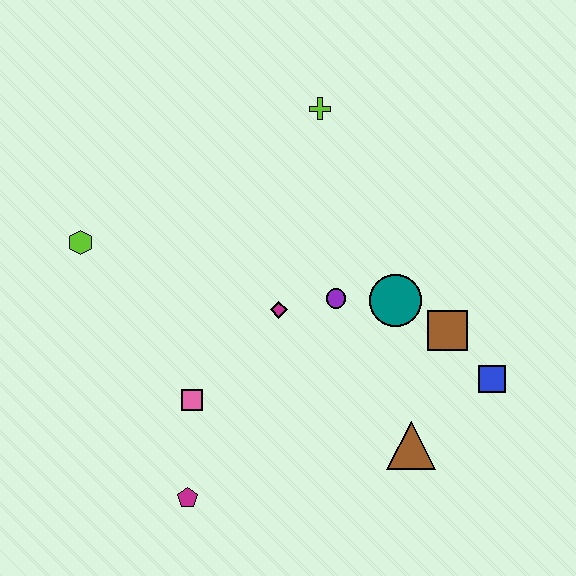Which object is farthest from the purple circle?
The lime hexagon is farthest from the purple circle.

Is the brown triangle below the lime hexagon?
Yes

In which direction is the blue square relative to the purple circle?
The blue square is to the right of the purple circle.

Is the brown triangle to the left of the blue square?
Yes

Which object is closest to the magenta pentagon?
The pink square is closest to the magenta pentagon.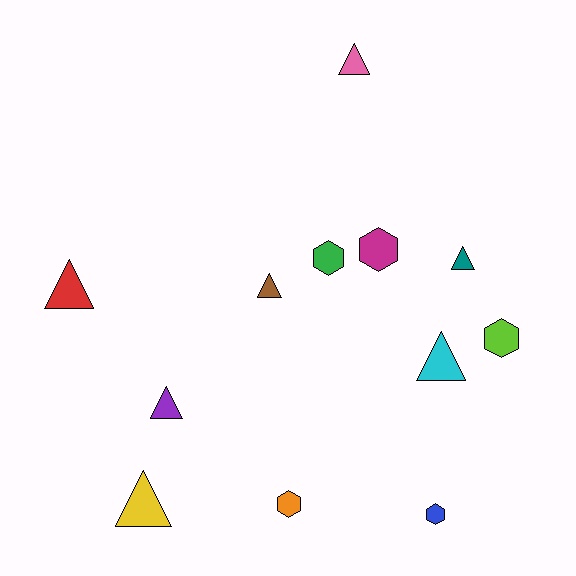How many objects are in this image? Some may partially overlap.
There are 12 objects.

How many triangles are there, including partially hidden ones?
There are 7 triangles.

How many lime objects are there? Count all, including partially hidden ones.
There is 1 lime object.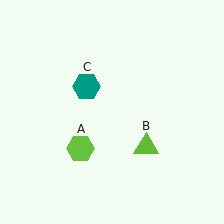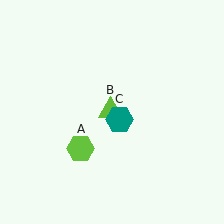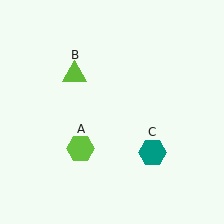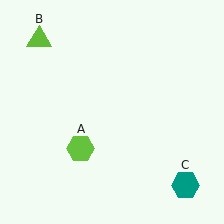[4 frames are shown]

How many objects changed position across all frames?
2 objects changed position: lime triangle (object B), teal hexagon (object C).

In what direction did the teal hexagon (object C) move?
The teal hexagon (object C) moved down and to the right.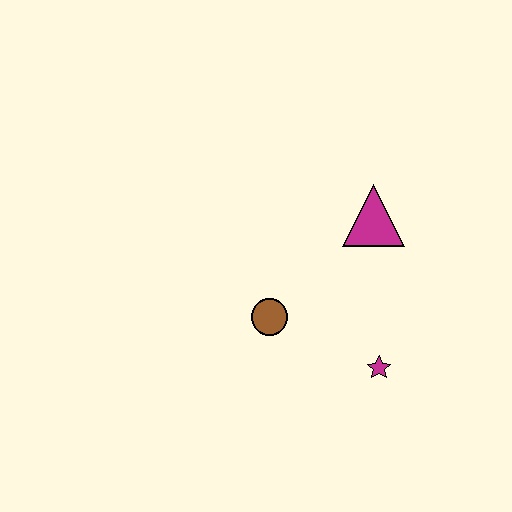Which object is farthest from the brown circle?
The magenta triangle is farthest from the brown circle.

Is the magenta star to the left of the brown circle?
No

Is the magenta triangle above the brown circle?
Yes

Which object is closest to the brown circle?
The magenta star is closest to the brown circle.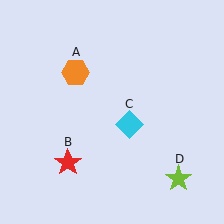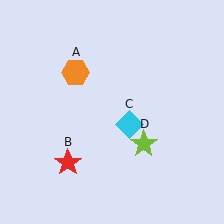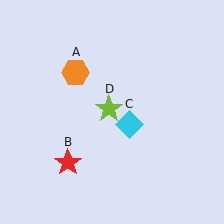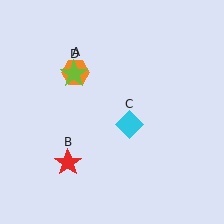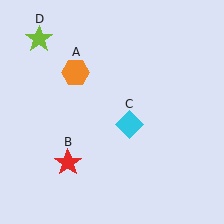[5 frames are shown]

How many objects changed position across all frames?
1 object changed position: lime star (object D).